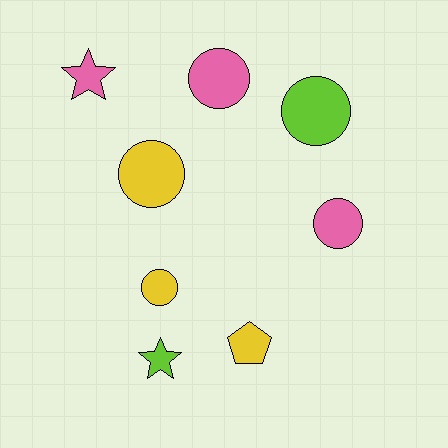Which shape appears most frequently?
Circle, with 5 objects.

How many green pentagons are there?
There are no green pentagons.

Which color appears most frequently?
Yellow, with 3 objects.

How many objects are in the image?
There are 8 objects.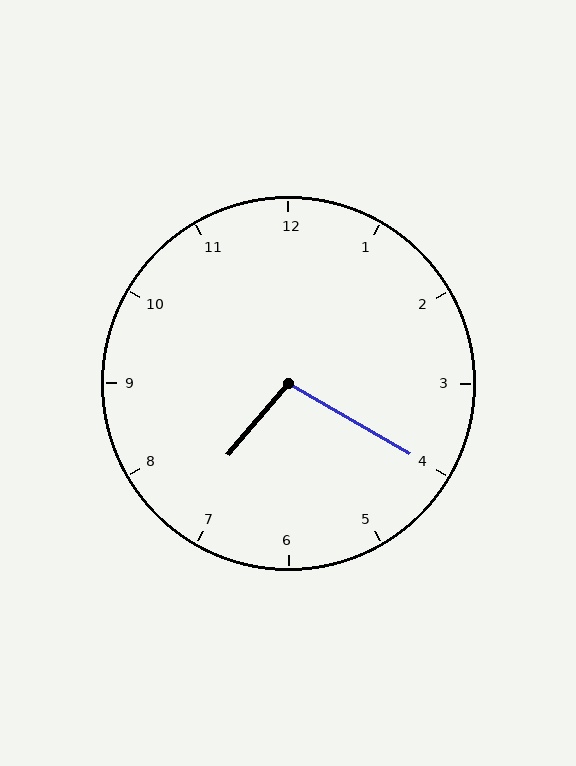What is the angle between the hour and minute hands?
Approximately 100 degrees.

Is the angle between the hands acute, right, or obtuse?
It is obtuse.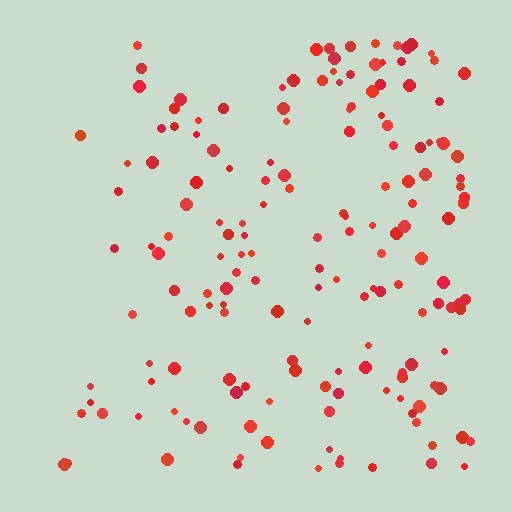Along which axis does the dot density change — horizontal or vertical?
Horizontal.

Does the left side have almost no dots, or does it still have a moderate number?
Still a moderate number, just noticeably fewer than the right.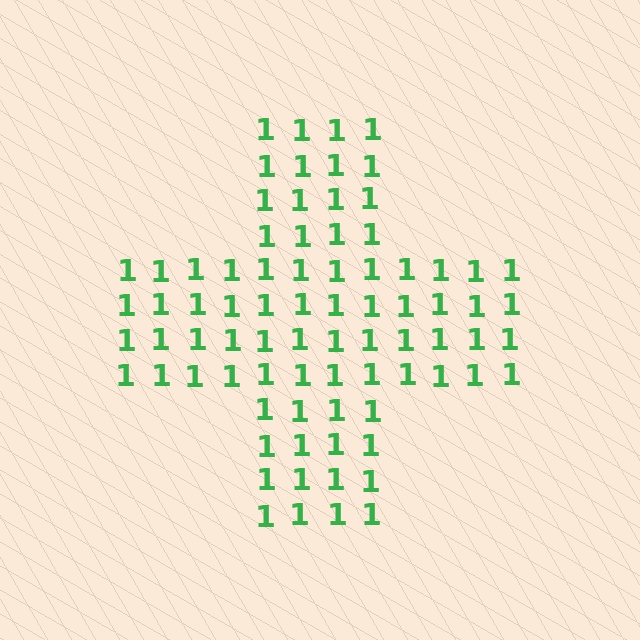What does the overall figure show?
The overall figure shows a cross.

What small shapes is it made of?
It is made of small digit 1's.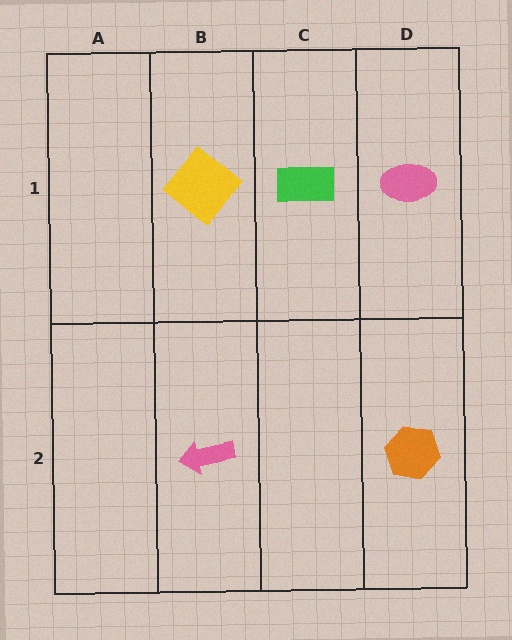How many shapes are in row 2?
2 shapes.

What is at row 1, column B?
A yellow diamond.